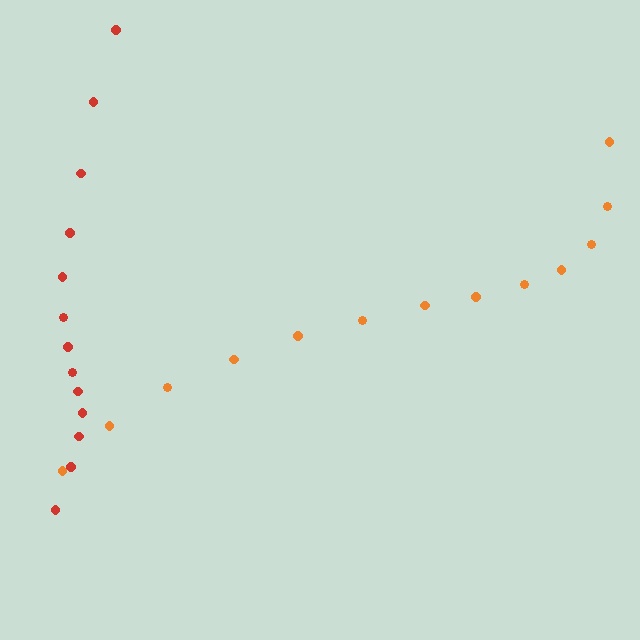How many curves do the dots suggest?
There are 2 distinct paths.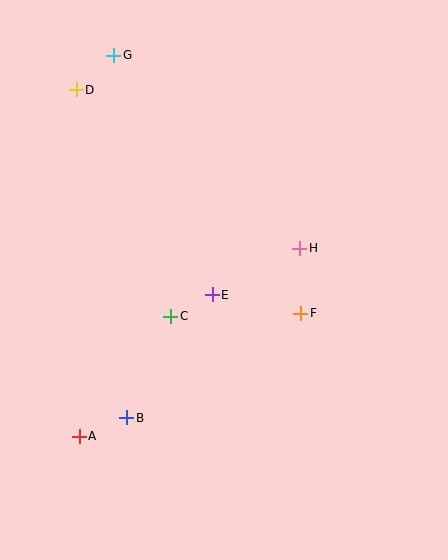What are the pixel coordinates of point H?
Point H is at (300, 248).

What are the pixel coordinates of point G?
Point G is at (114, 55).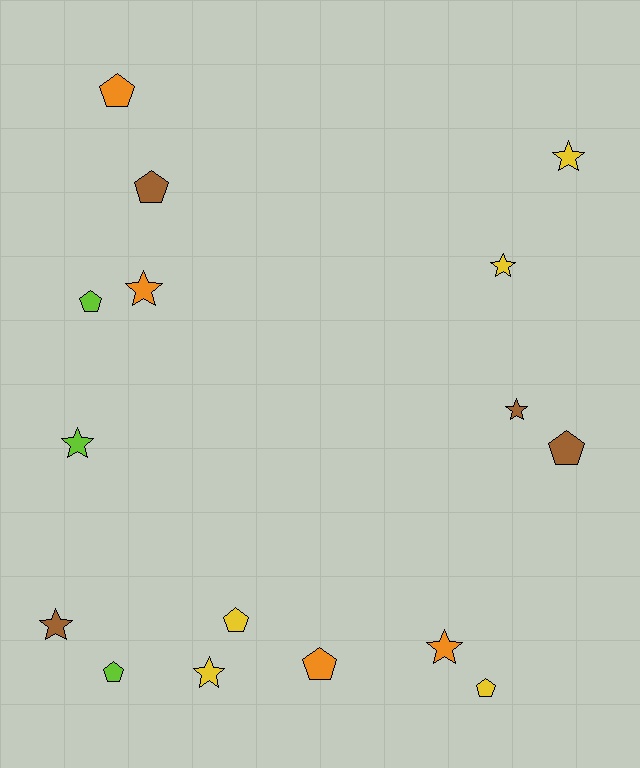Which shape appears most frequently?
Pentagon, with 8 objects.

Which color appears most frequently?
Yellow, with 5 objects.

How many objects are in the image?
There are 16 objects.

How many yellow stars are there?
There are 3 yellow stars.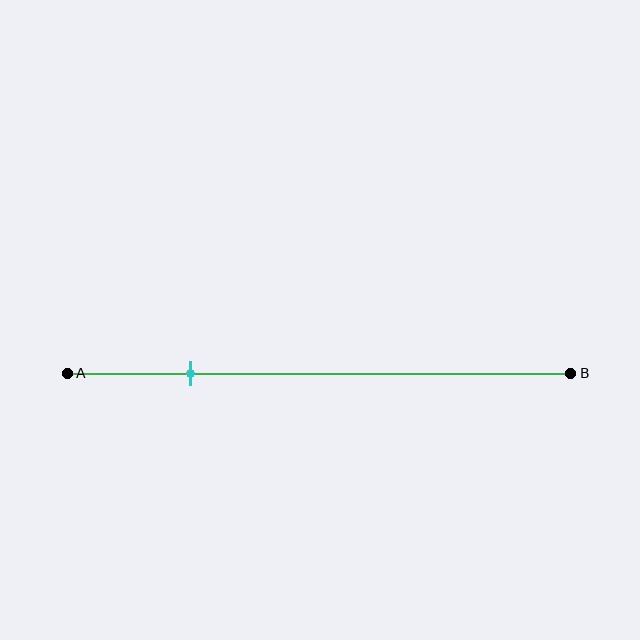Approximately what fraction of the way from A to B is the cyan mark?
The cyan mark is approximately 25% of the way from A to B.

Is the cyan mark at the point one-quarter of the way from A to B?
Yes, the mark is approximately at the one-quarter point.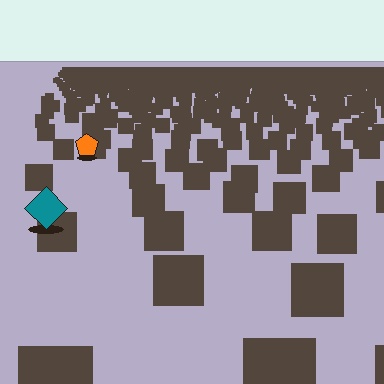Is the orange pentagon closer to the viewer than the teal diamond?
No. The teal diamond is closer — you can tell from the texture gradient: the ground texture is coarser near it.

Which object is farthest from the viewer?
The orange pentagon is farthest from the viewer. It appears smaller and the ground texture around it is denser.